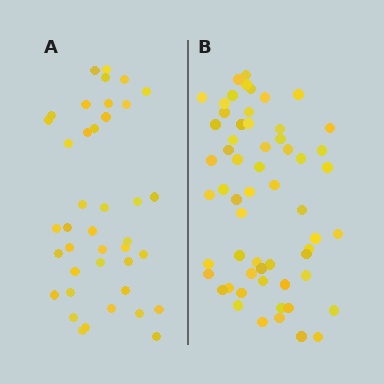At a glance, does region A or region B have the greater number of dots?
Region B (the right region) has more dots.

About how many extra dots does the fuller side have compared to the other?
Region B has approximately 20 more dots than region A.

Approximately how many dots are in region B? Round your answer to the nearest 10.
About 60 dots. (The exact count is 59, which rounds to 60.)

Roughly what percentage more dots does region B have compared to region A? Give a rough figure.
About 50% more.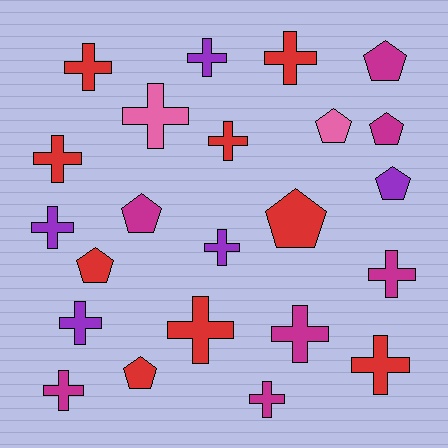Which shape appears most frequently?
Cross, with 15 objects.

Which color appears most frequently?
Red, with 9 objects.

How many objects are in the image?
There are 23 objects.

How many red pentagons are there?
There are 3 red pentagons.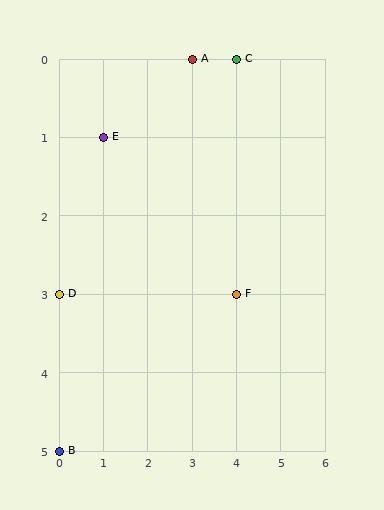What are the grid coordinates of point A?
Point A is at grid coordinates (3, 0).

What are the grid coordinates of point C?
Point C is at grid coordinates (4, 0).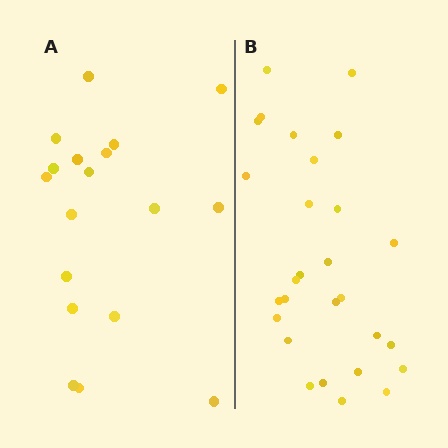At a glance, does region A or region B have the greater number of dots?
Region B (the right region) has more dots.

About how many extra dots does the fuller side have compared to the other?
Region B has roughly 10 or so more dots than region A.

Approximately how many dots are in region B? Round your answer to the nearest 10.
About 30 dots. (The exact count is 28, which rounds to 30.)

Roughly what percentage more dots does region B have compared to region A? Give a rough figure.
About 55% more.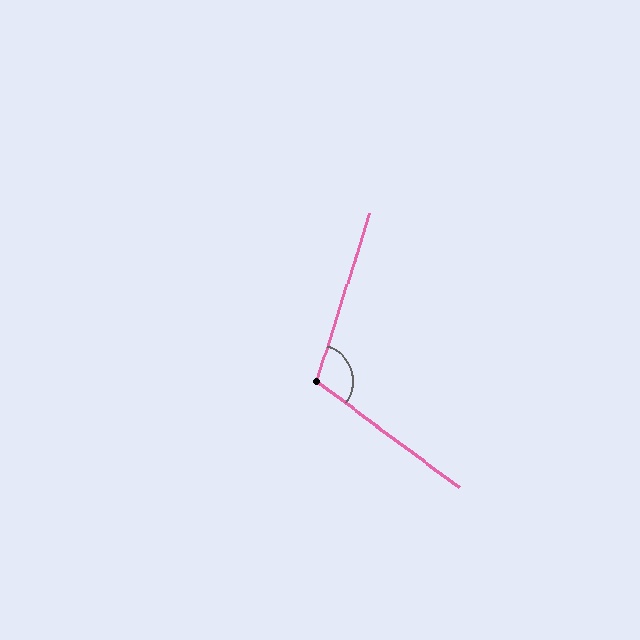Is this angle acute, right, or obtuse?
It is obtuse.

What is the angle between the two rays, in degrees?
Approximately 109 degrees.